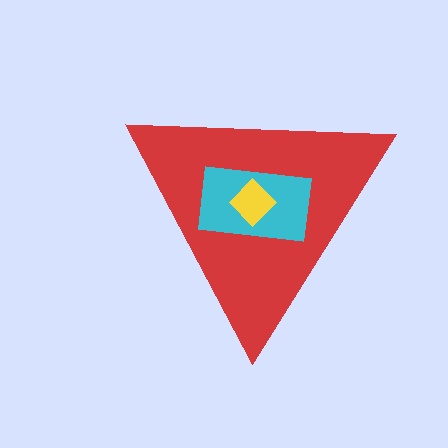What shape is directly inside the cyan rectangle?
The yellow diamond.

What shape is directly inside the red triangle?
The cyan rectangle.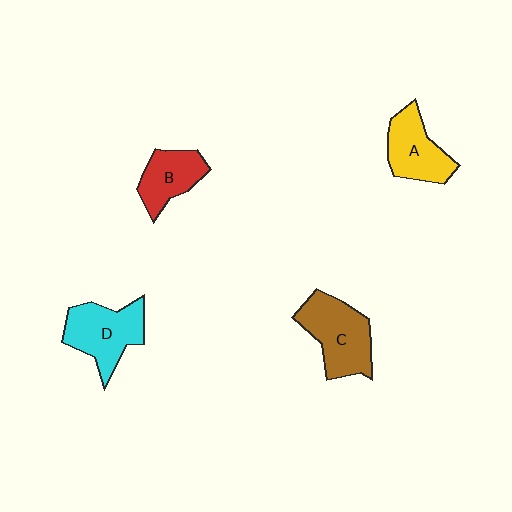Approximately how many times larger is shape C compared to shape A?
Approximately 1.3 times.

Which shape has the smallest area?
Shape B (red).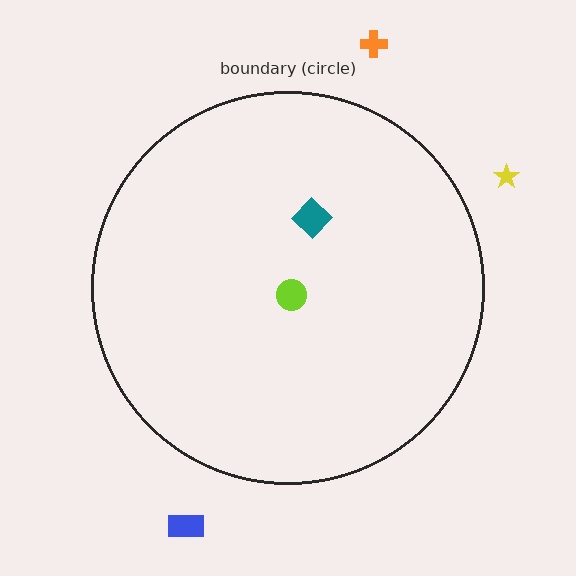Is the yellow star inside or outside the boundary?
Outside.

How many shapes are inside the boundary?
2 inside, 3 outside.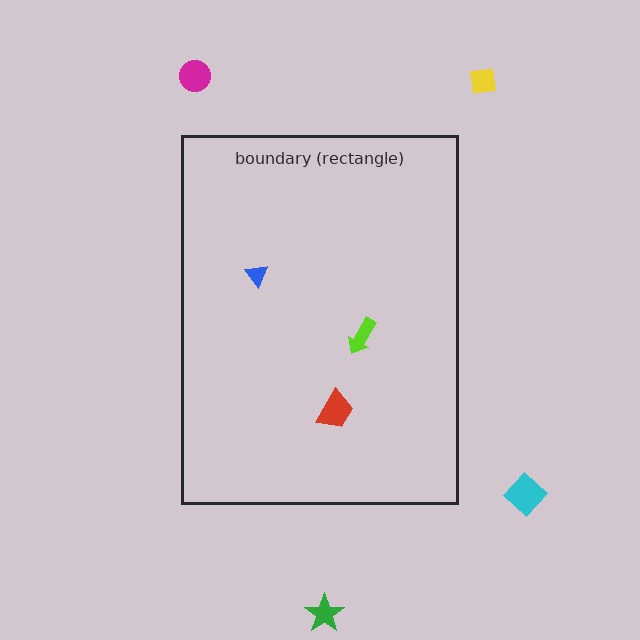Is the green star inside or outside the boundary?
Outside.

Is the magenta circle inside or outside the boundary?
Outside.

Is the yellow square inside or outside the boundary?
Outside.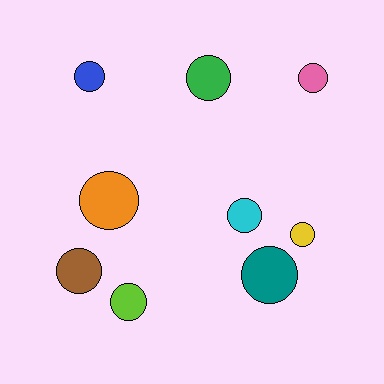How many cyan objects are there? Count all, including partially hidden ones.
There is 1 cyan object.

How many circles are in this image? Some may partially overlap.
There are 9 circles.